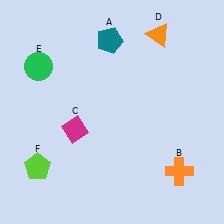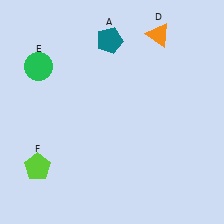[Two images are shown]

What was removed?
The orange cross (B), the magenta diamond (C) were removed in Image 2.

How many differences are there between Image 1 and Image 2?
There are 2 differences between the two images.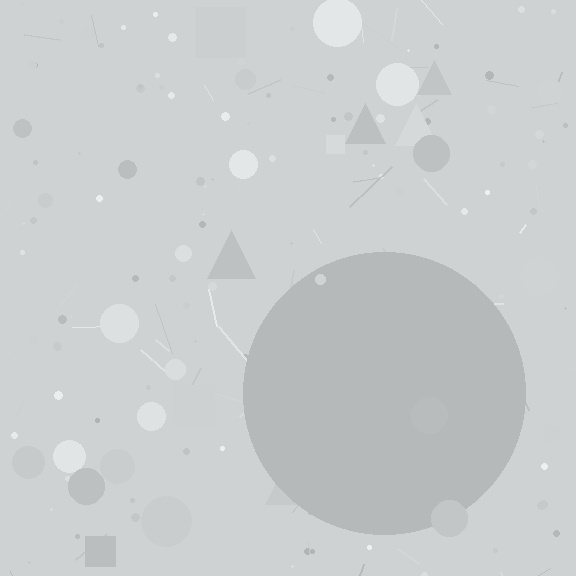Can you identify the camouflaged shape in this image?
The camouflaged shape is a circle.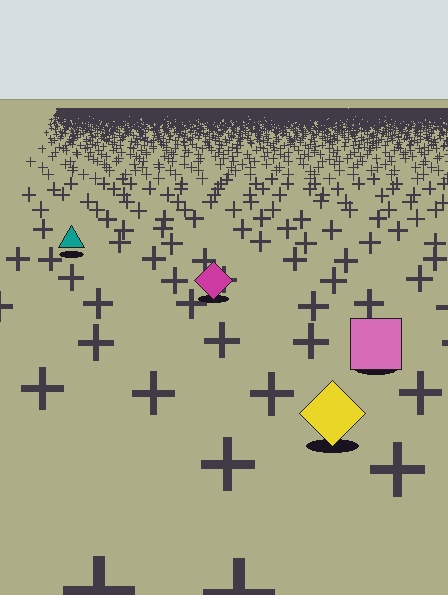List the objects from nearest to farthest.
From nearest to farthest: the yellow diamond, the pink square, the magenta diamond, the teal triangle.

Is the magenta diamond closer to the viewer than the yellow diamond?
No. The yellow diamond is closer — you can tell from the texture gradient: the ground texture is coarser near it.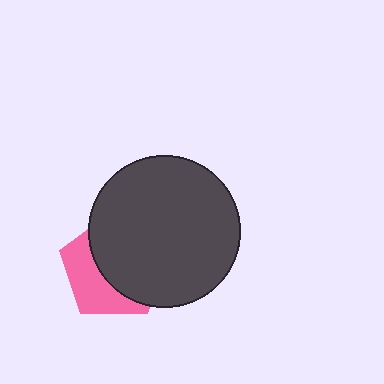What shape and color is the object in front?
The object in front is a dark gray circle.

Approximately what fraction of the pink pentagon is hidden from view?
Roughly 61% of the pink pentagon is hidden behind the dark gray circle.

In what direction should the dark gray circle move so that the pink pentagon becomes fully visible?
The dark gray circle should move right. That is the shortest direction to clear the overlap and leave the pink pentagon fully visible.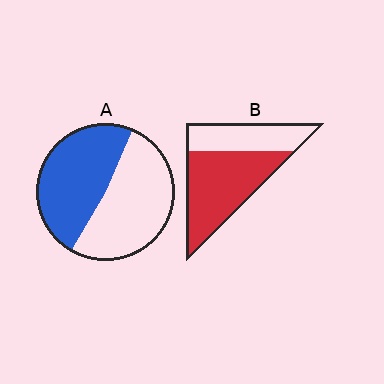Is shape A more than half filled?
Roughly half.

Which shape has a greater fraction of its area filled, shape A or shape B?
Shape B.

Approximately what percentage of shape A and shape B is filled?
A is approximately 50% and B is approximately 65%.